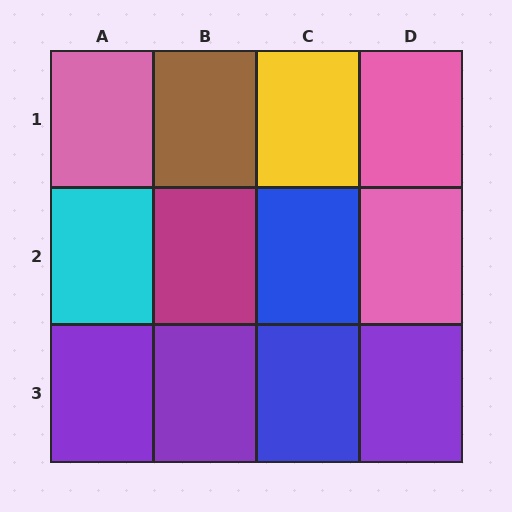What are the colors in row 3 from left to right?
Purple, purple, blue, purple.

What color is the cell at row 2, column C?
Blue.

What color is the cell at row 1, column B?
Brown.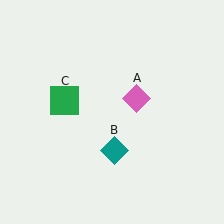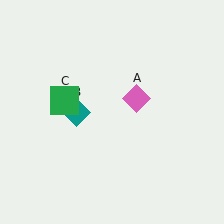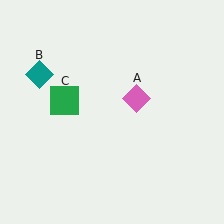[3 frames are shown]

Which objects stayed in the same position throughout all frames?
Pink diamond (object A) and green square (object C) remained stationary.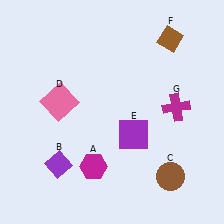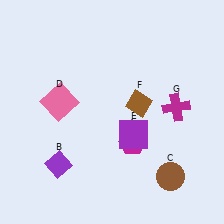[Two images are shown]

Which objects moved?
The objects that moved are: the magenta hexagon (A), the brown diamond (F).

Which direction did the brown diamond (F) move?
The brown diamond (F) moved down.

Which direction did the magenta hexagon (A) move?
The magenta hexagon (A) moved right.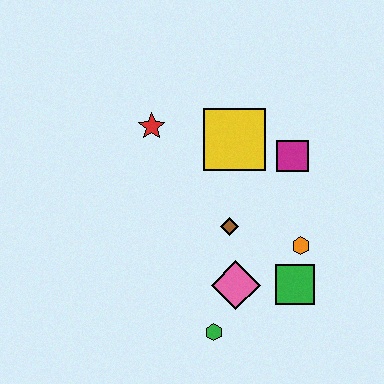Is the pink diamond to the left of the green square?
Yes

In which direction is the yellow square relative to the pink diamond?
The yellow square is above the pink diamond.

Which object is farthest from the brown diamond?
The red star is farthest from the brown diamond.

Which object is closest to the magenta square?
The yellow square is closest to the magenta square.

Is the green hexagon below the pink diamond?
Yes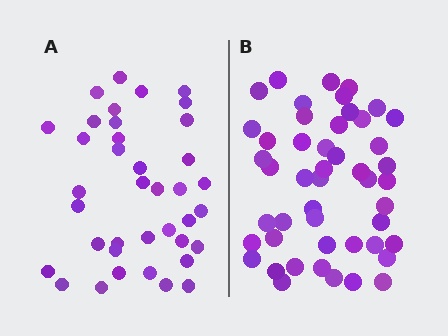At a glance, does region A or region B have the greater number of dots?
Region B (the right region) has more dots.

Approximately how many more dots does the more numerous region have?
Region B has roughly 10 or so more dots than region A.